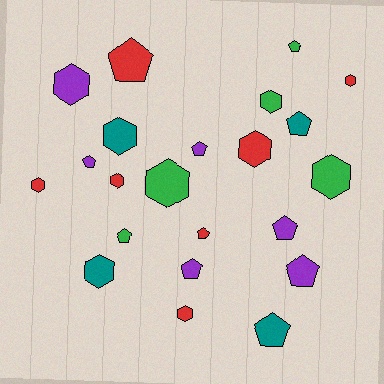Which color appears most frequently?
Red, with 7 objects.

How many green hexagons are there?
There are 3 green hexagons.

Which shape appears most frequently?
Hexagon, with 11 objects.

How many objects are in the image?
There are 22 objects.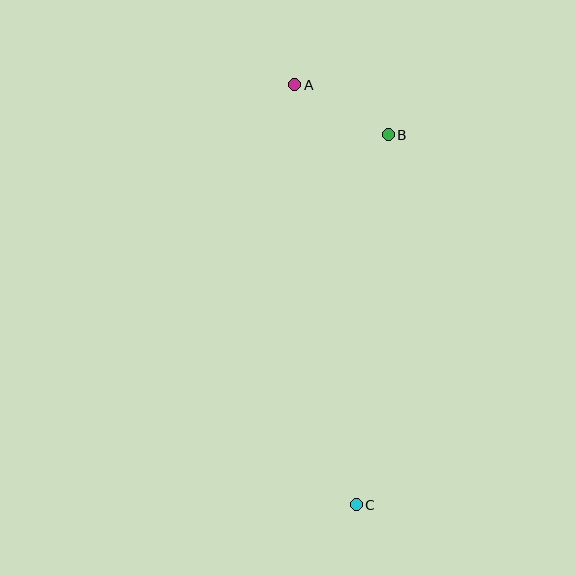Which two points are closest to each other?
Points A and B are closest to each other.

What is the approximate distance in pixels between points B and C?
The distance between B and C is approximately 371 pixels.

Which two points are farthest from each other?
Points A and C are farthest from each other.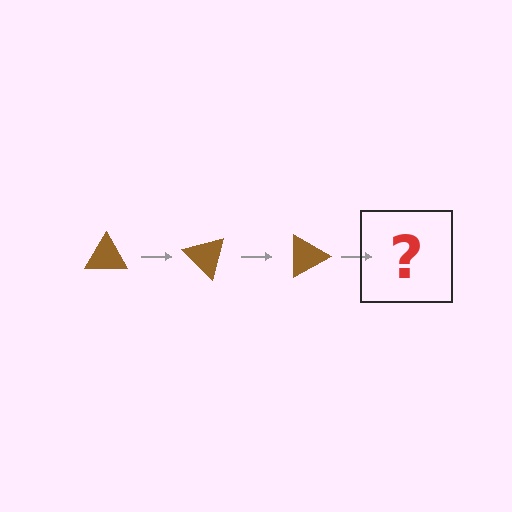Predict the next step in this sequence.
The next step is a brown triangle rotated 135 degrees.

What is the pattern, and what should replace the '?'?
The pattern is that the triangle rotates 45 degrees each step. The '?' should be a brown triangle rotated 135 degrees.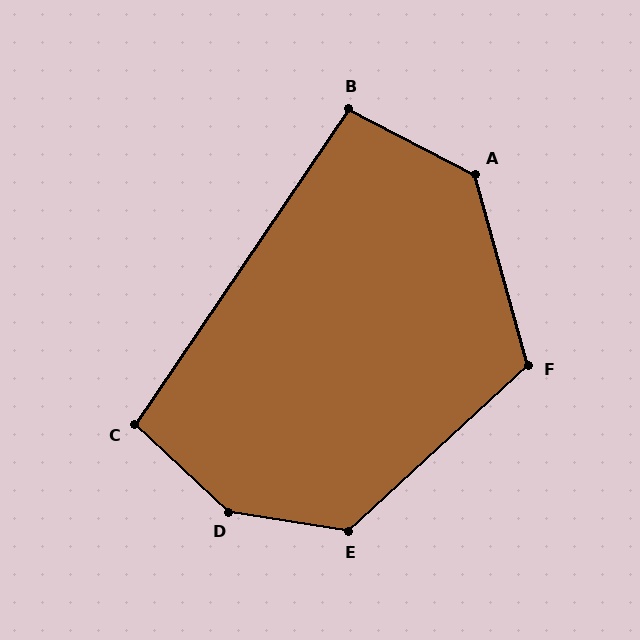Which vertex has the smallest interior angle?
B, at approximately 97 degrees.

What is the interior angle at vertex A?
Approximately 133 degrees (obtuse).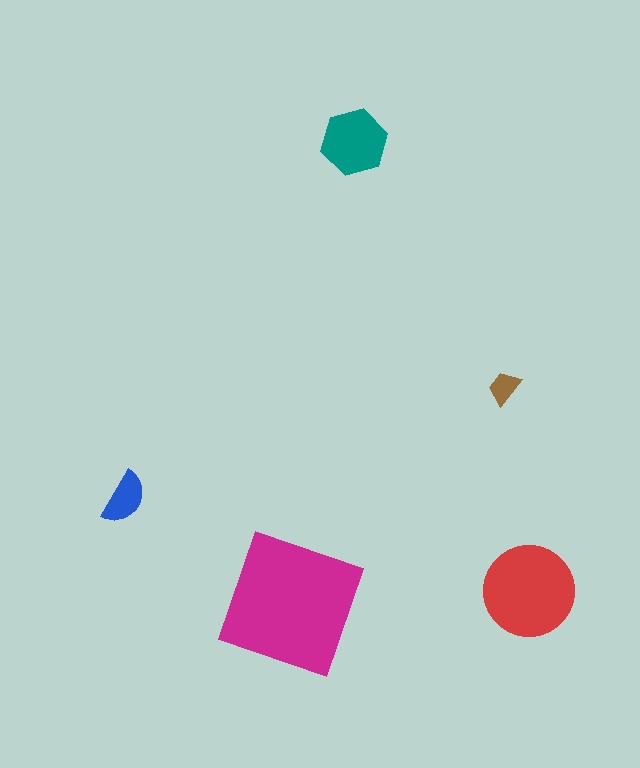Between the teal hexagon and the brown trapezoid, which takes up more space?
The teal hexagon.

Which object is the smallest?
The brown trapezoid.